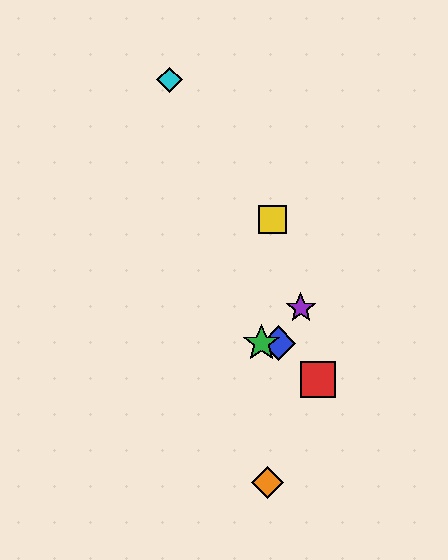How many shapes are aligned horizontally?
2 shapes (the blue diamond, the green star) are aligned horizontally.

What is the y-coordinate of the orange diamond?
The orange diamond is at y≈482.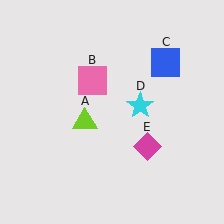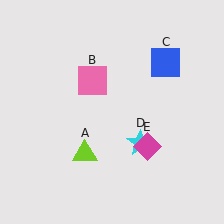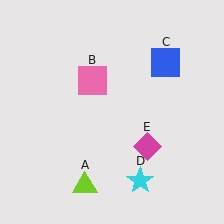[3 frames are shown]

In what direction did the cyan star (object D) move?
The cyan star (object D) moved down.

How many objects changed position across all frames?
2 objects changed position: lime triangle (object A), cyan star (object D).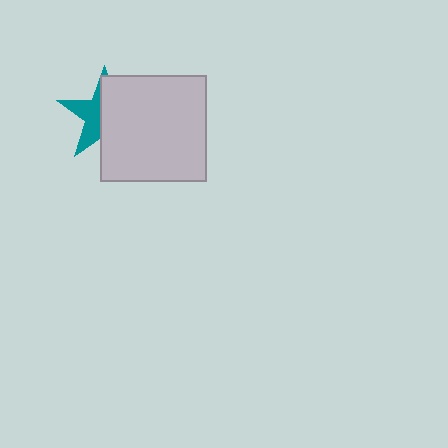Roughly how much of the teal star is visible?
A small part of it is visible (roughly 41%).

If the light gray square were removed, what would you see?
You would see the complete teal star.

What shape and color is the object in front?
The object in front is a light gray square.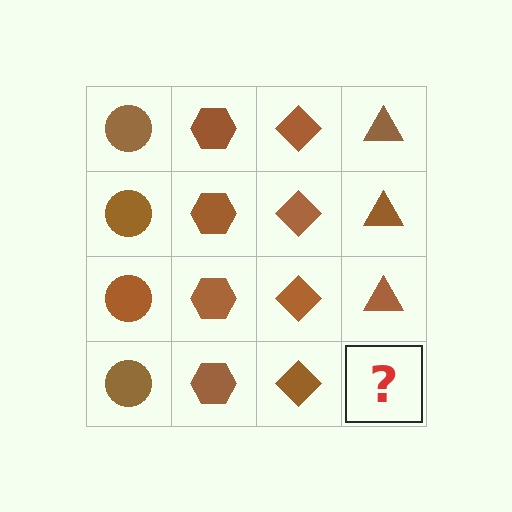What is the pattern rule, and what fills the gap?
The rule is that each column has a consistent shape. The gap should be filled with a brown triangle.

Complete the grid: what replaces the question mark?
The question mark should be replaced with a brown triangle.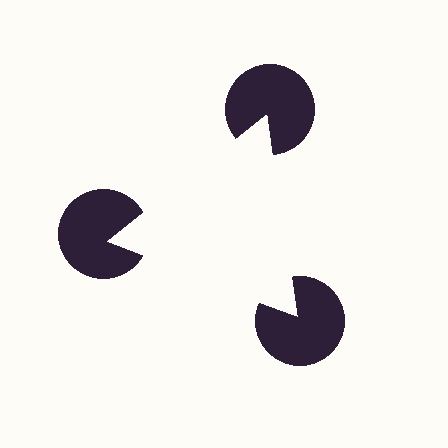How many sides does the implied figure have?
3 sides.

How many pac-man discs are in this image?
There are 3 — one at each vertex of the illusory triangle.